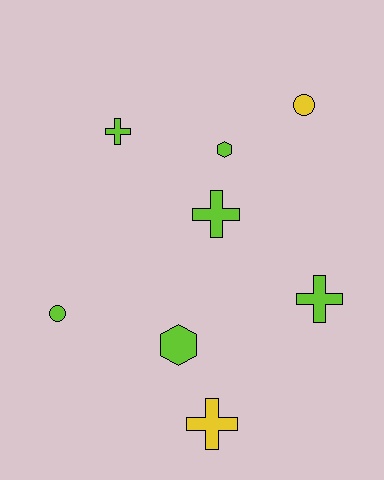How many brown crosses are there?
There are no brown crosses.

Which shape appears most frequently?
Cross, with 4 objects.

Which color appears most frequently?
Lime, with 6 objects.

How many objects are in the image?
There are 8 objects.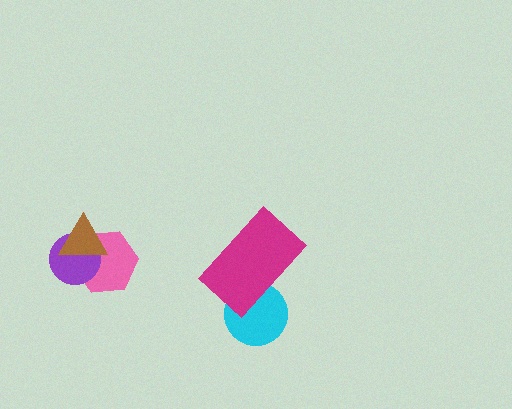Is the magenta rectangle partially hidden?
No, no other shape covers it.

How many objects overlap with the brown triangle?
2 objects overlap with the brown triangle.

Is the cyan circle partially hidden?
Yes, it is partially covered by another shape.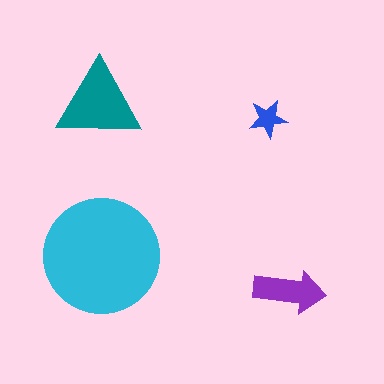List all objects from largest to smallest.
The cyan circle, the teal triangle, the purple arrow, the blue star.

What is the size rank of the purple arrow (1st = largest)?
3rd.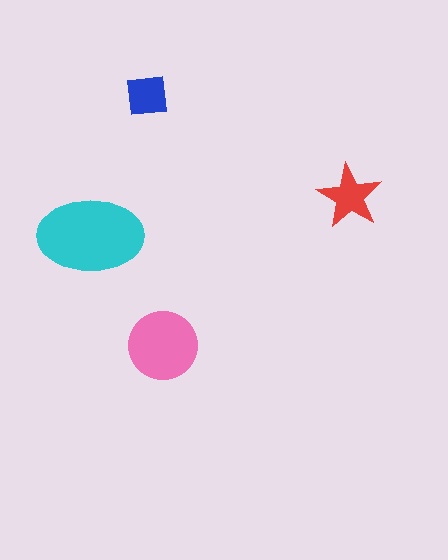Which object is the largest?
The cyan ellipse.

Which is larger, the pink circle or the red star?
The pink circle.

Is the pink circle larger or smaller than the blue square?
Larger.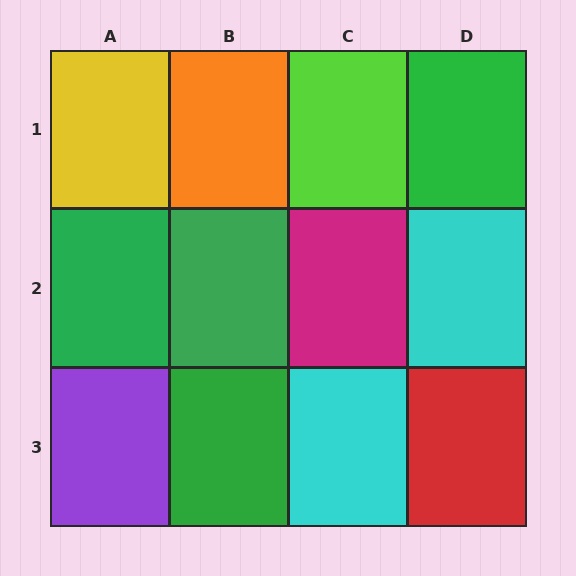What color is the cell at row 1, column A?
Yellow.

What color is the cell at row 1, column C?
Lime.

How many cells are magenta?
1 cell is magenta.